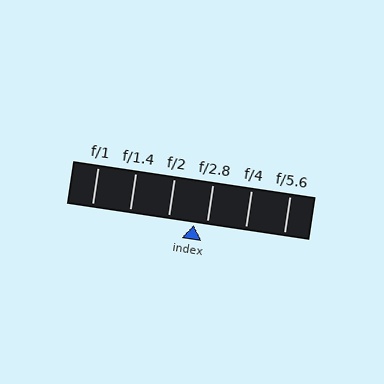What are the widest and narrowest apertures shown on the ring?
The widest aperture shown is f/1 and the narrowest is f/5.6.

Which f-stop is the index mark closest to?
The index mark is closest to f/2.8.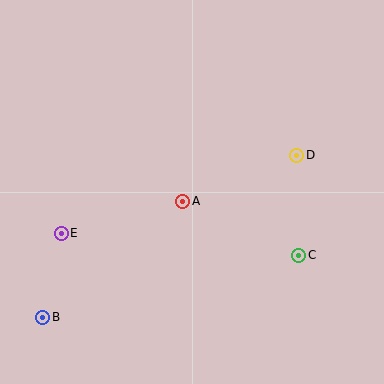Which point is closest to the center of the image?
Point A at (183, 201) is closest to the center.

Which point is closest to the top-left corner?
Point E is closest to the top-left corner.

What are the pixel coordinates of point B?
Point B is at (43, 317).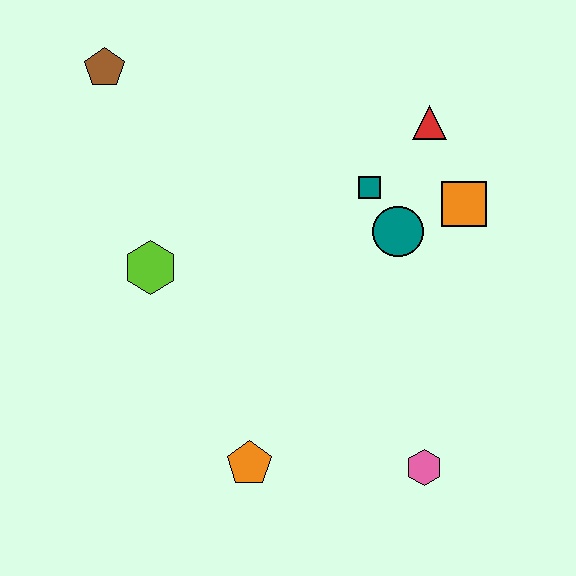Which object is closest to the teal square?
The teal circle is closest to the teal square.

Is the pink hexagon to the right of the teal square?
Yes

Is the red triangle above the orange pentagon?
Yes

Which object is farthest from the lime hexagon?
The pink hexagon is farthest from the lime hexagon.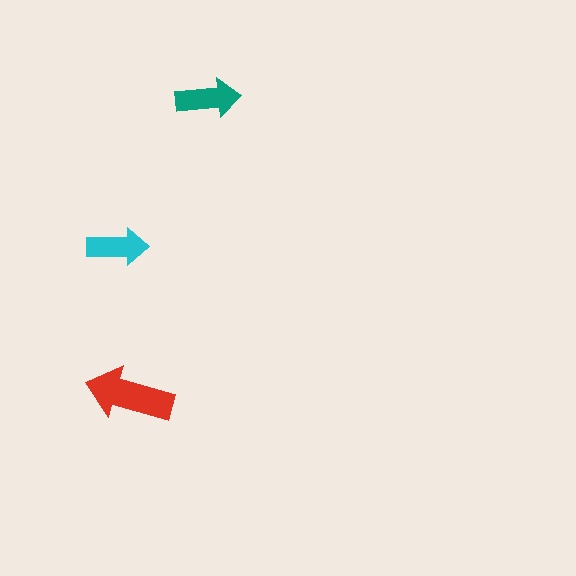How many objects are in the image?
There are 3 objects in the image.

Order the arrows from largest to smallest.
the red one, the teal one, the cyan one.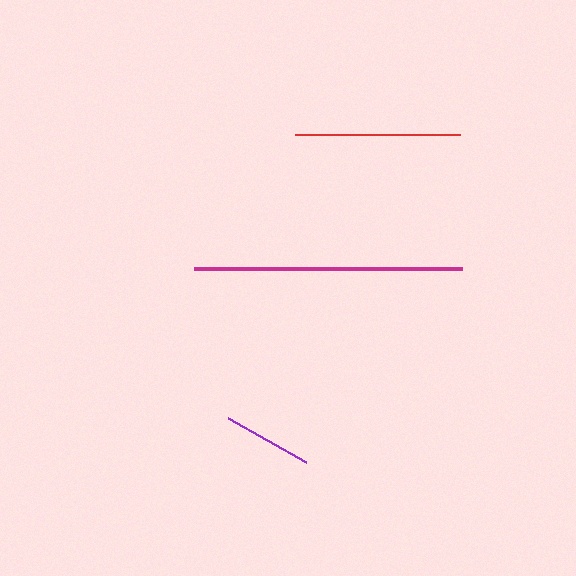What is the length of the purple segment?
The purple segment is approximately 90 pixels long.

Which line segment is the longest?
The magenta line is the longest at approximately 269 pixels.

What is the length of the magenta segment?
The magenta segment is approximately 269 pixels long.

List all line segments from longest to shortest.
From longest to shortest: magenta, red, purple.